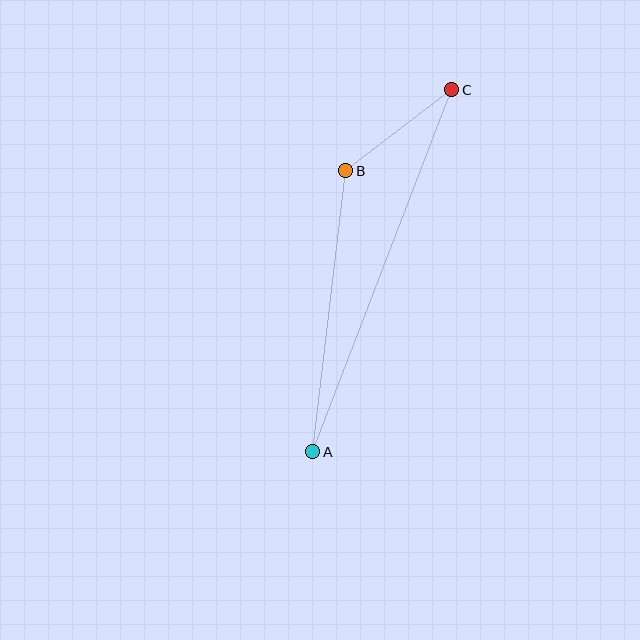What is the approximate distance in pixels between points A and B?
The distance between A and B is approximately 283 pixels.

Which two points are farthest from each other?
Points A and C are farthest from each other.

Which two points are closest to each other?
Points B and C are closest to each other.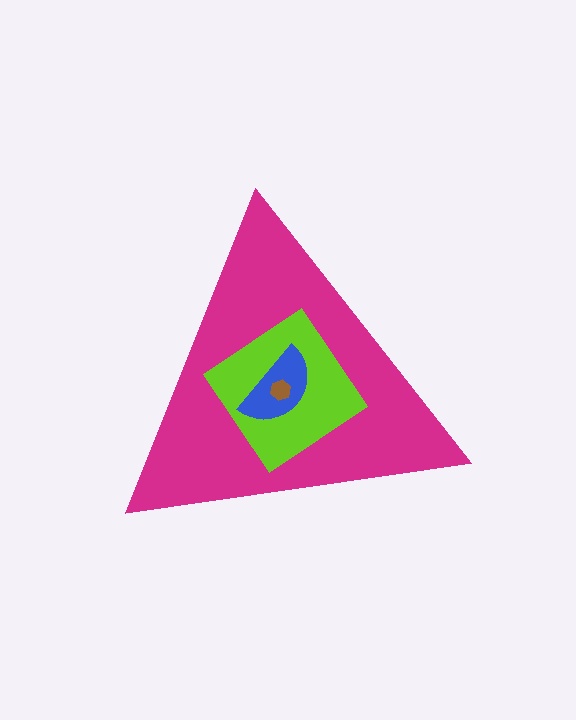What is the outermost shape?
The magenta triangle.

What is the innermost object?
The brown hexagon.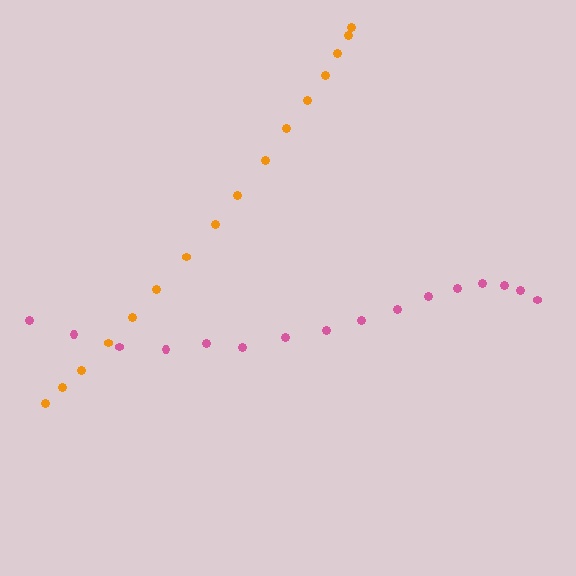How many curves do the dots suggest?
There are 2 distinct paths.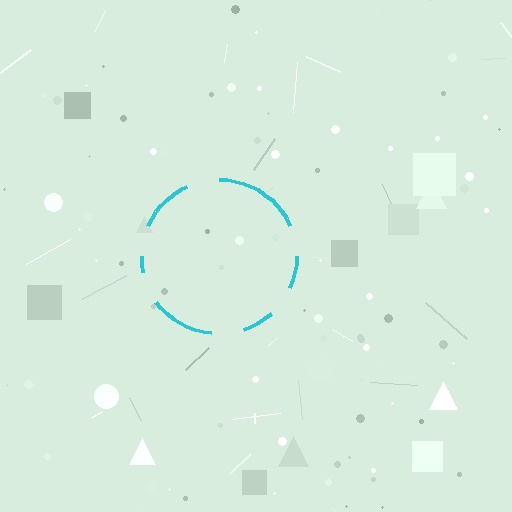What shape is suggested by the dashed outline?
The dashed outline suggests a circle.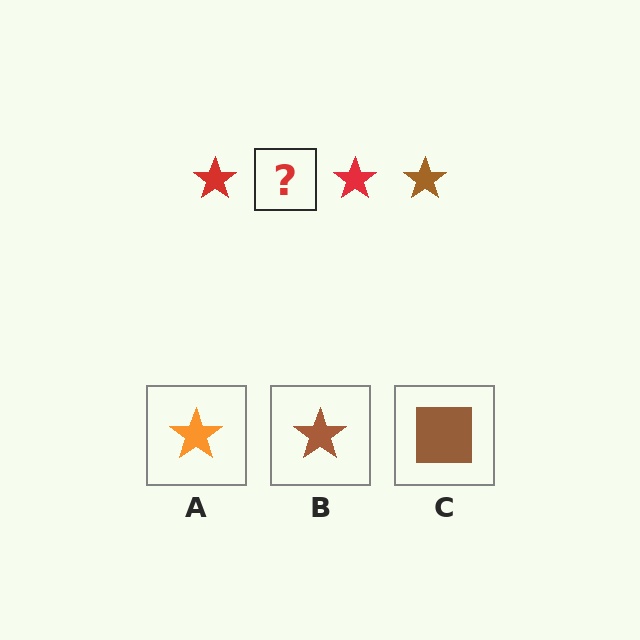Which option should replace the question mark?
Option B.